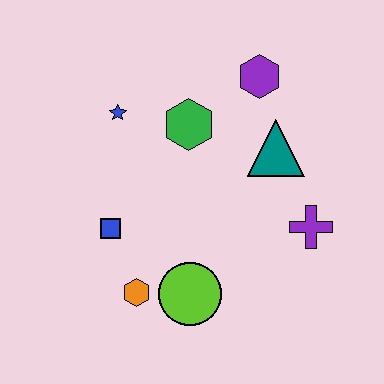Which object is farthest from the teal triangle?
The orange hexagon is farthest from the teal triangle.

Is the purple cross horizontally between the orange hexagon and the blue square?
No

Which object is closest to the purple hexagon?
The teal triangle is closest to the purple hexagon.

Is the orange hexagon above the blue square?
No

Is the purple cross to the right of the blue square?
Yes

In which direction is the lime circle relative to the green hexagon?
The lime circle is below the green hexagon.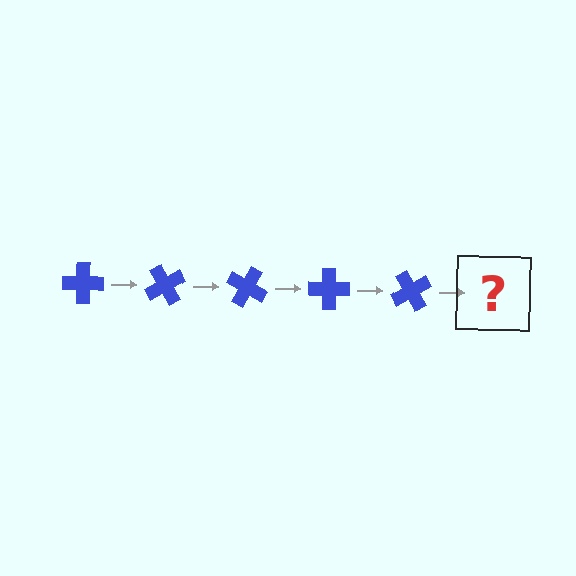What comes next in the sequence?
The next element should be a blue cross rotated 300 degrees.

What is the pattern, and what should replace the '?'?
The pattern is that the cross rotates 60 degrees each step. The '?' should be a blue cross rotated 300 degrees.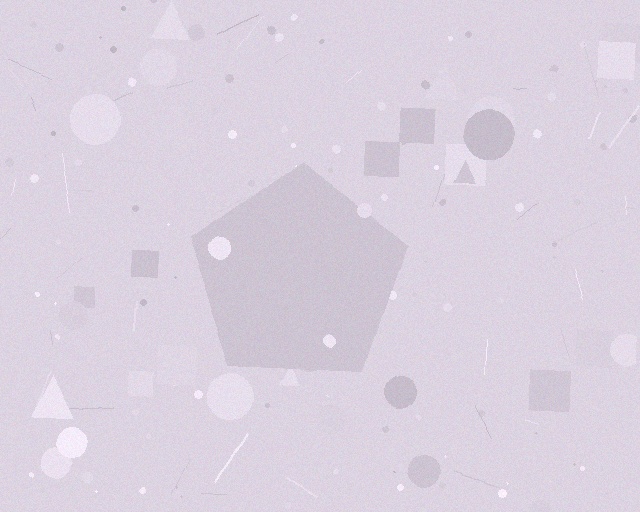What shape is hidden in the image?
A pentagon is hidden in the image.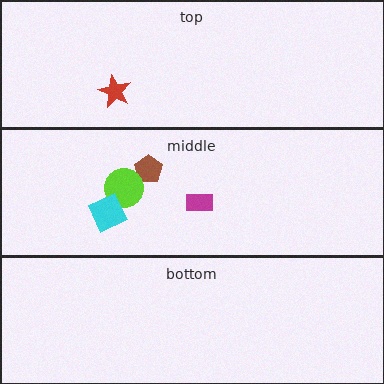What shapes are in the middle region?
The brown pentagon, the magenta rectangle, the lime circle, the cyan diamond.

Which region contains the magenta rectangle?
The middle region.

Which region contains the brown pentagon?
The middle region.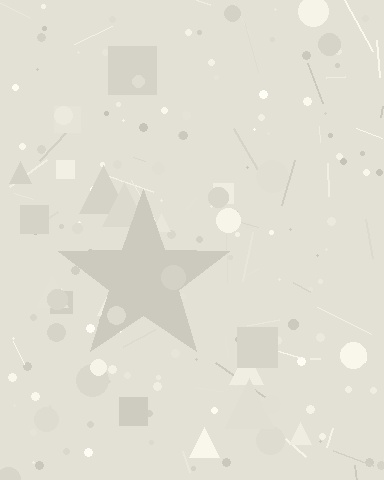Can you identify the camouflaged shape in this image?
The camouflaged shape is a star.